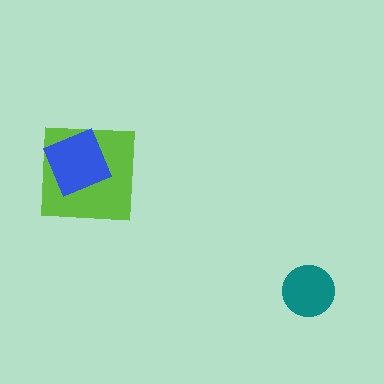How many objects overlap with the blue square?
1 object overlaps with the blue square.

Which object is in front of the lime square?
The blue square is in front of the lime square.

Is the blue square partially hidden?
No, no other shape covers it.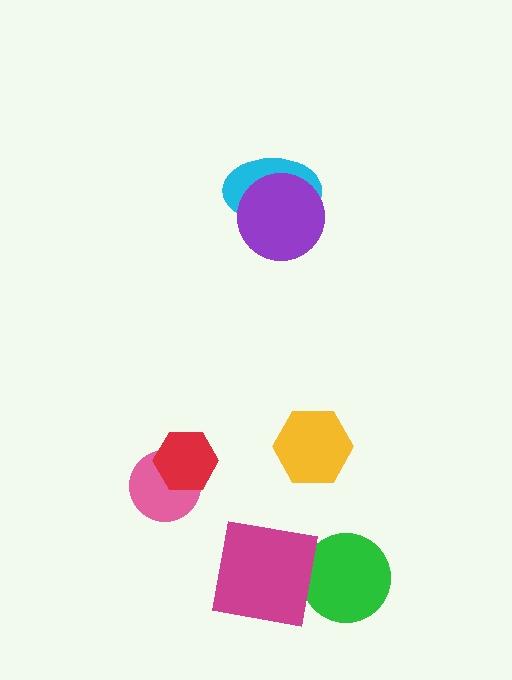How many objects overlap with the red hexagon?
1 object overlaps with the red hexagon.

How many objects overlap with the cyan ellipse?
1 object overlaps with the cyan ellipse.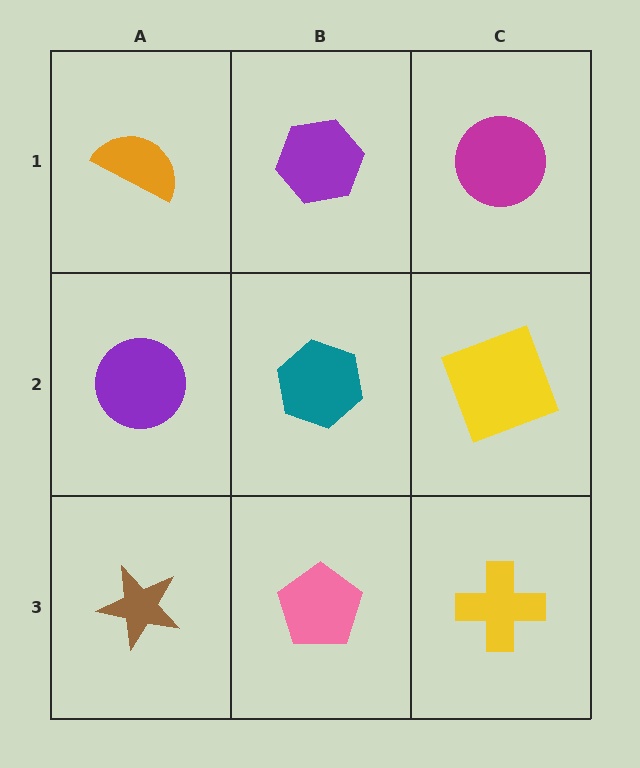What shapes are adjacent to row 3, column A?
A purple circle (row 2, column A), a pink pentagon (row 3, column B).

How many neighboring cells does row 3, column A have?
2.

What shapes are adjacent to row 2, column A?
An orange semicircle (row 1, column A), a brown star (row 3, column A), a teal hexagon (row 2, column B).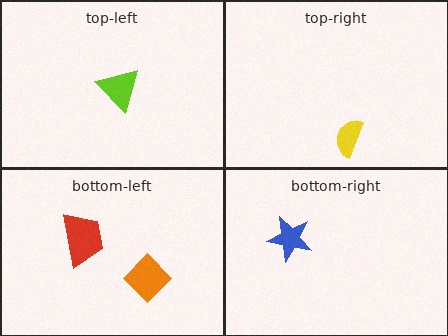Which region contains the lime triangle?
The top-left region.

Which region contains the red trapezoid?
The bottom-left region.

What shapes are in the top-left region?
The lime triangle.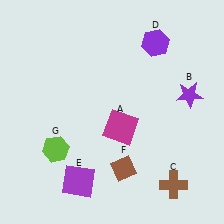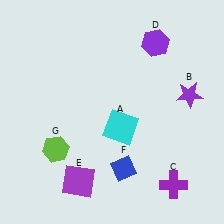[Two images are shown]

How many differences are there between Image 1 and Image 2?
There are 3 differences between the two images.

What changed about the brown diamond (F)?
In Image 1, F is brown. In Image 2, it changed to blue.